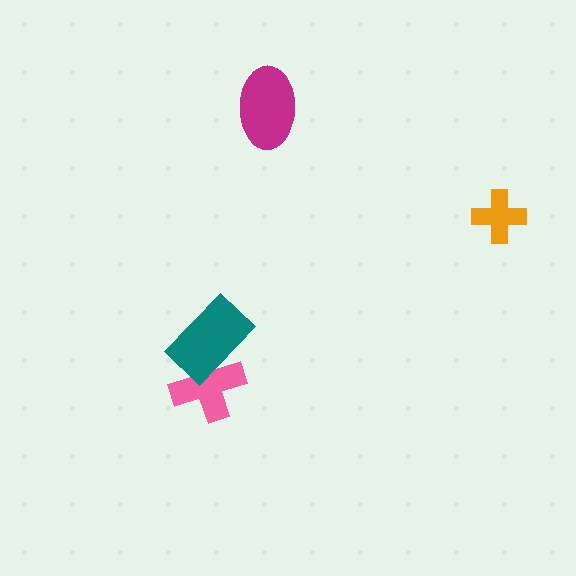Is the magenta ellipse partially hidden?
No, no other shape covers it.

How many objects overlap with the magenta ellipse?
0 objects overlap with the magenta ellipse.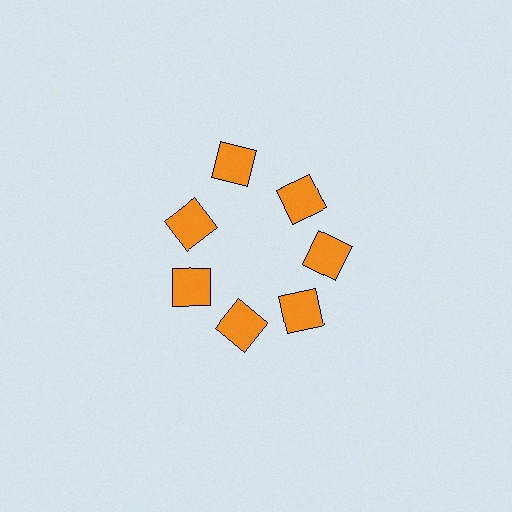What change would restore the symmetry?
The symmetry would be restored by moving it inward, back onto the ring so that all 7 squares sit at equal angles and equal distance from the center.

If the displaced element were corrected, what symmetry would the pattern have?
It would have 7-fold rotational symmetry — the pattern would map onto itself every 51 degrees.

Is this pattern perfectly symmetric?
No. The 7 orange squares are arranged in a ring, but one element near the 12 o'clock position is pushed outward from the center, breaking the 7-fold rotational symmetry.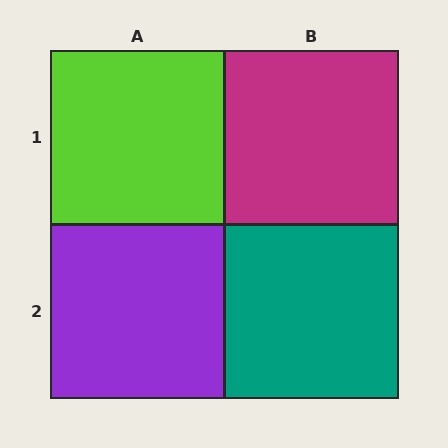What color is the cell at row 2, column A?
Purple.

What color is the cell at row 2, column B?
Teal.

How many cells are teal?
1 cell is teal.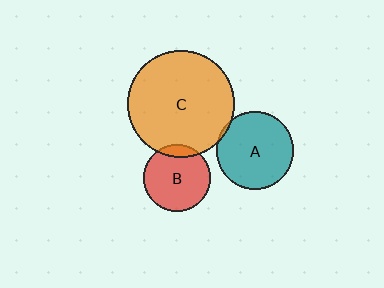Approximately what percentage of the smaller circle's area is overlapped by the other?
Approximately 5%.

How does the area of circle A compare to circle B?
Approximately 1.3 times.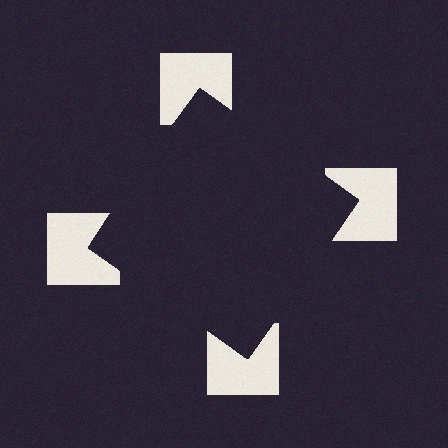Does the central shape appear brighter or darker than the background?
It typically appears slightly darker than the background, even though no actual brightness change is drawn.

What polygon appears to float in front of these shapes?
An illusory square — its edges are inferred from the aligned wedge cuts in the notched squares, not physically drawn.